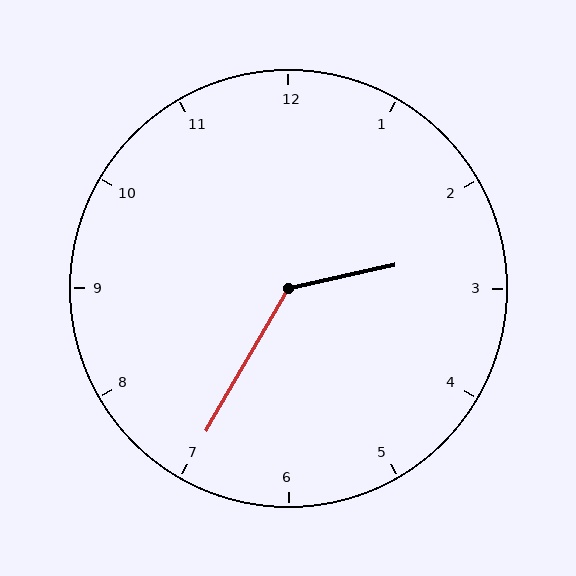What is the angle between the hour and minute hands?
Approximately 132 degrees.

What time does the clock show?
2:35.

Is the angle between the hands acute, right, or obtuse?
It is obtuse.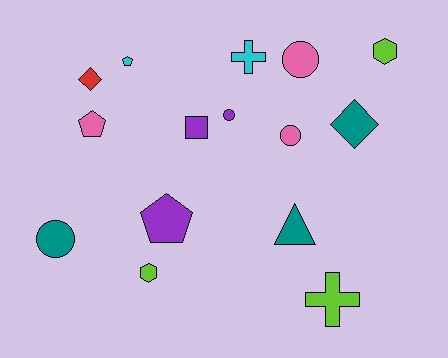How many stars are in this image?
There are no stars.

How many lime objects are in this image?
There are 3 lime objects.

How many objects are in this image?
There are 15 objects.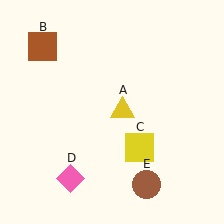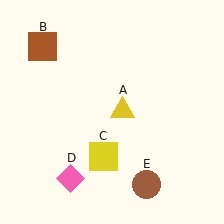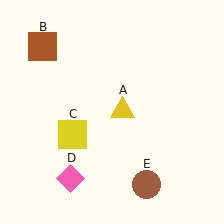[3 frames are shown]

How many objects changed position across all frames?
1 object changed position: yellow square (object C).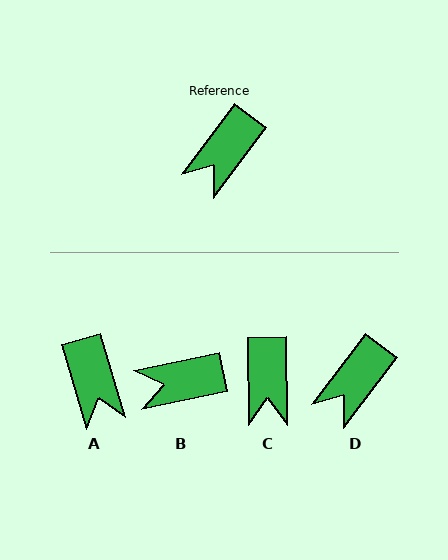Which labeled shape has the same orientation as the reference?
D.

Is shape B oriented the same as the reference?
No, it is off by about 41 degrees.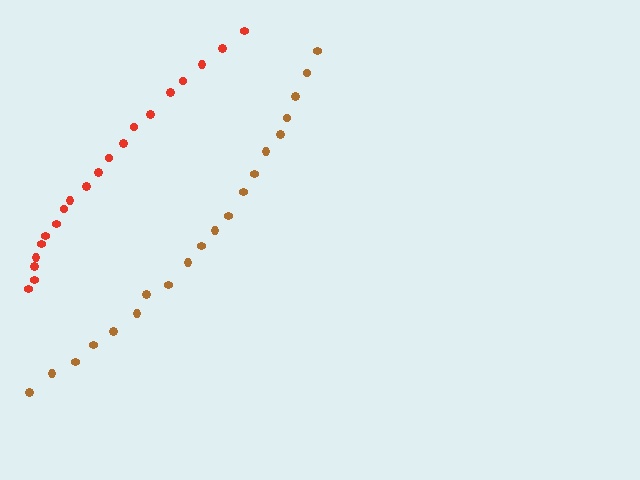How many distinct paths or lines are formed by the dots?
There are 2 distinct paths.